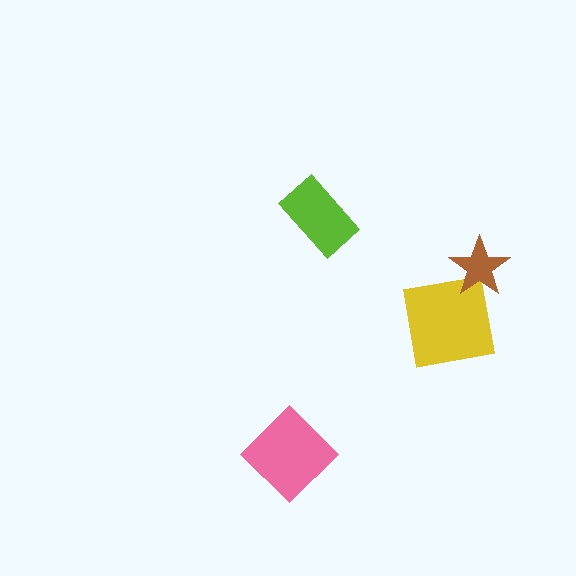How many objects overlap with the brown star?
1 object overlaps with the brown star.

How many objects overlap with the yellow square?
1 object overlaps with the yellow square.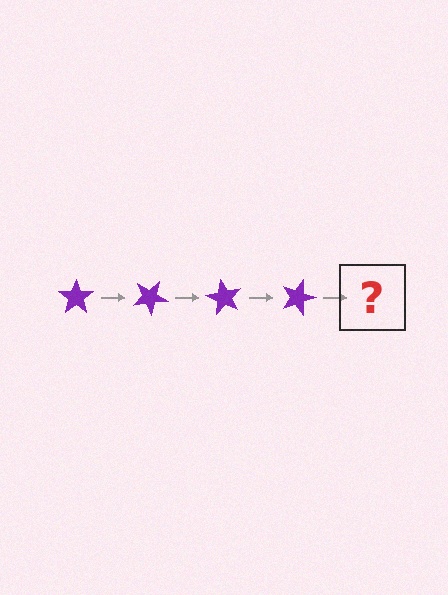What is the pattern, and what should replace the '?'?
The pattern is that the star rotates 30 degrees each step. The '?' should be a purple star rotated 120 degrees.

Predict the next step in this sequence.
The next step is a purple star rotated 120 degrees.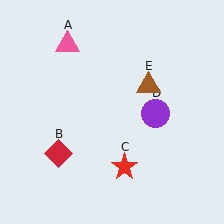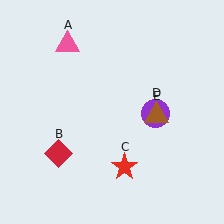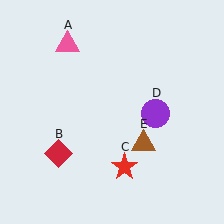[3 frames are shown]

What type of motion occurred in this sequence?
The brown triangle (object E) rotated clockwise around the center of the scene.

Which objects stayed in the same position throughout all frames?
Pink triangle (object A) and red diamond (object B) and red star (object C) and purple circle (object D) remained stationary.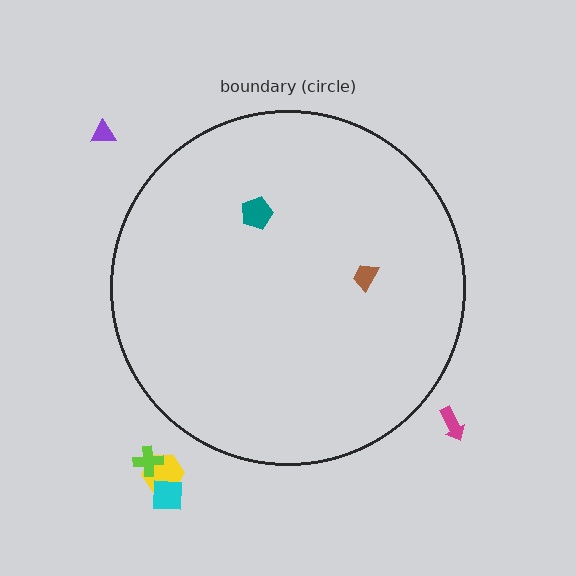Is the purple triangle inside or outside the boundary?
Outside.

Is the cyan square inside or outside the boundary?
Outside.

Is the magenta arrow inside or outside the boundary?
Outside.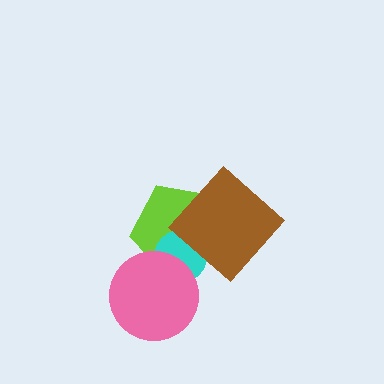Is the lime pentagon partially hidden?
Yes, it is partially covered by another shape.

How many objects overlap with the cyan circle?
3 objects overlap with the cyan circle.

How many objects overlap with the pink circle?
2 objects overlap with the pink circle.